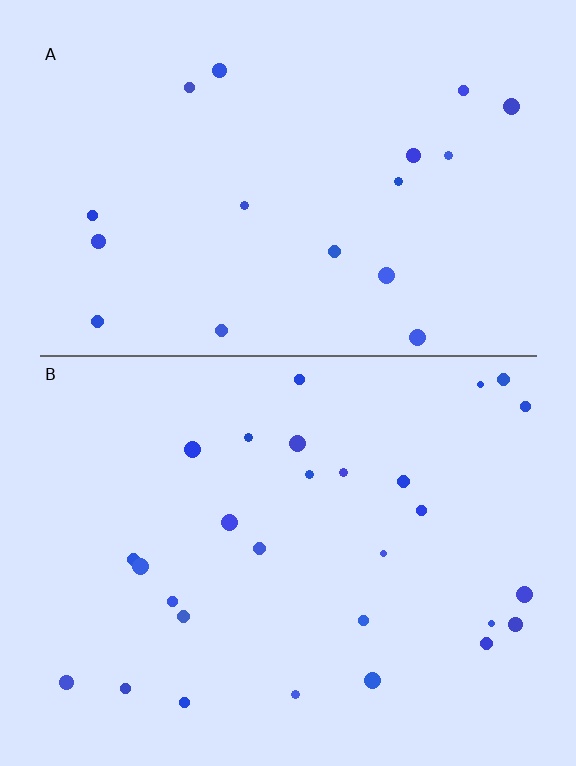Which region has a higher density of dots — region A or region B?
B (the bottom).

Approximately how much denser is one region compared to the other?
Approximately 1.6× — region B over region A.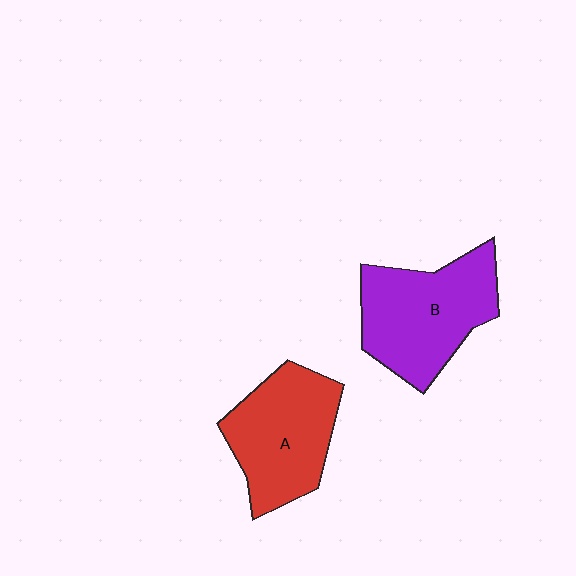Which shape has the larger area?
Shape B (purple).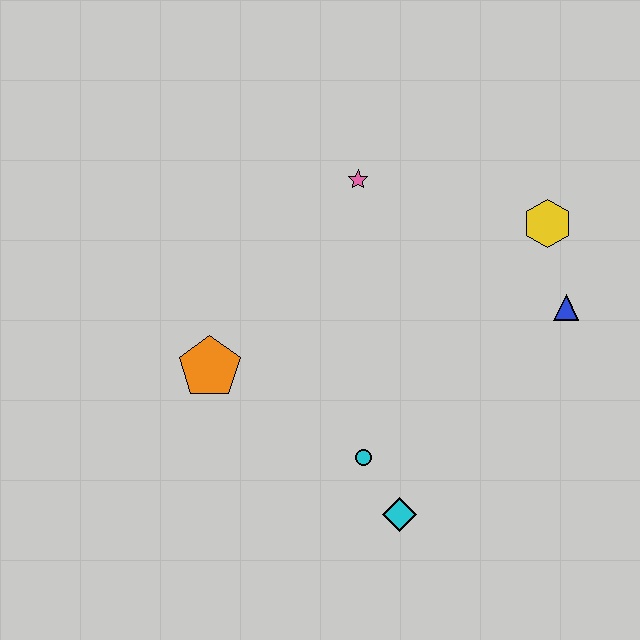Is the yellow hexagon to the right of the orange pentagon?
Yes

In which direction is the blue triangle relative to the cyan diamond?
The blue triangle is above the cyan diamond.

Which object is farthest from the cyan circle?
The yellow hexagon is farthest from the cyan circle.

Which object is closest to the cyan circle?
The cyan diamond is closest to the cyan circle.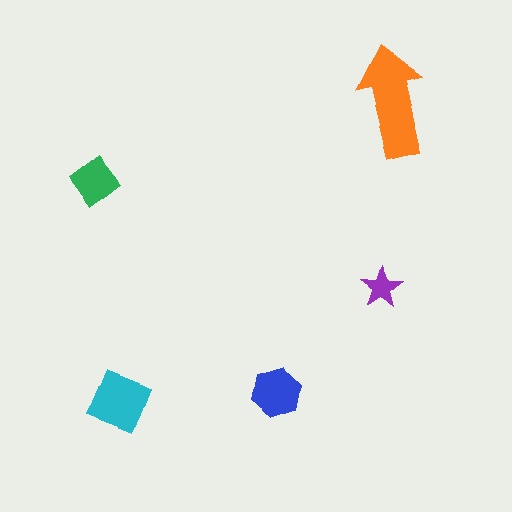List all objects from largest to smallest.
The orange arrow, the cyan square, the blue hexagon, the green diamond, the purple star.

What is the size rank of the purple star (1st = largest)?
5th.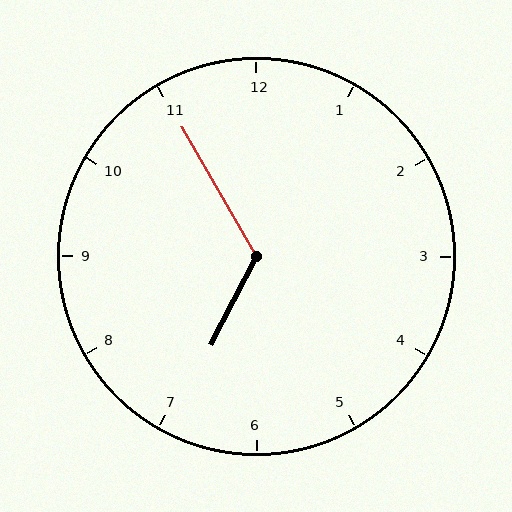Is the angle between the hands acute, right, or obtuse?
It is obtuse.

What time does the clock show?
6:55.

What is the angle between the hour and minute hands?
Approximately 122 degrees.